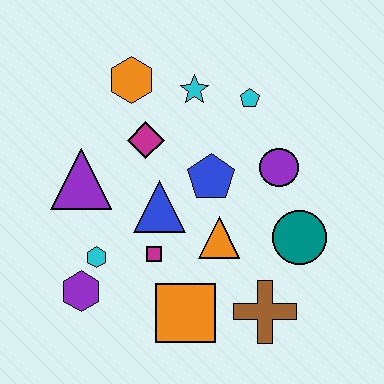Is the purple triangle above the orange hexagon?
No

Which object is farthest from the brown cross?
The orange hexagon is farthest from the brown cross.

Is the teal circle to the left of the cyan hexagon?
No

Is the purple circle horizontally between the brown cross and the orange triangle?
No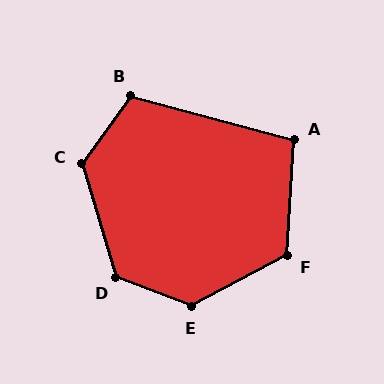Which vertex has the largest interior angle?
E, at approximately 131 degrees.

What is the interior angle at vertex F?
Approximately 121 degrees (obtuse).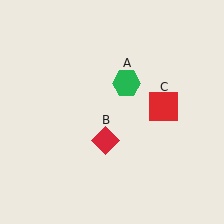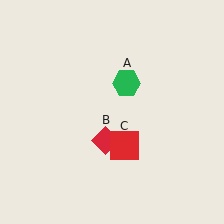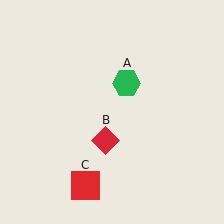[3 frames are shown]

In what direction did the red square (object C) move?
The red square (object C) moved down and to the left.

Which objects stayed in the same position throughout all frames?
Green hexagon (object A) and red diamond (object B) remained stationary.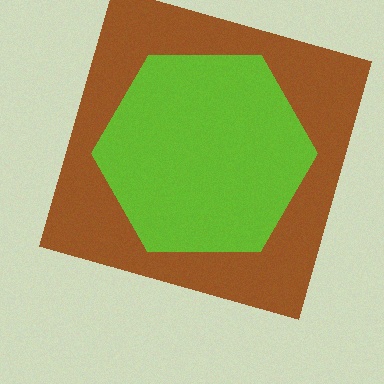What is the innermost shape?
The lime hexagon.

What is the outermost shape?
The brown square.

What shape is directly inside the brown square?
The lime hexagon.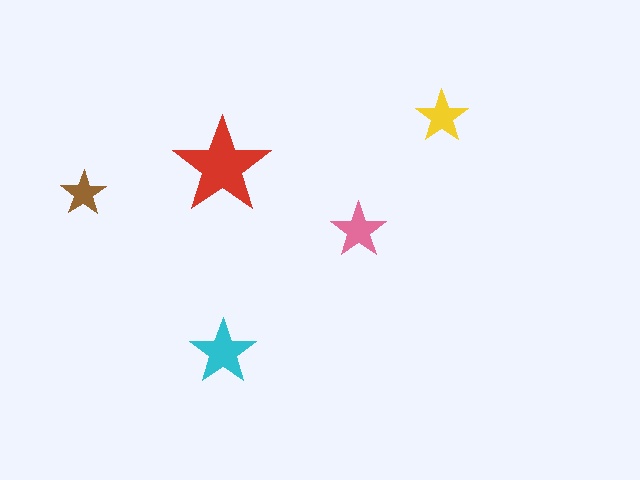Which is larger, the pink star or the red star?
The red one.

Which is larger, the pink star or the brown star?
The pink one.